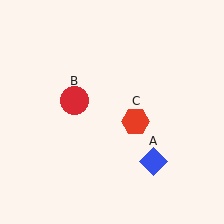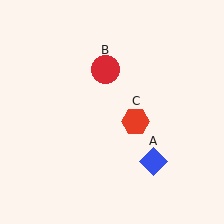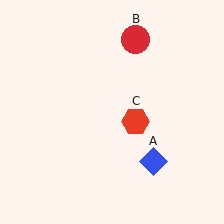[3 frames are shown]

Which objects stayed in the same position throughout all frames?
Blue diamond (object A) and red hexagon (object C) remained stationary.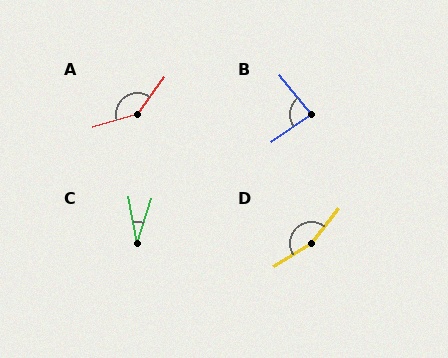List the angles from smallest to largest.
C (28°), B (86°), A (142°), D (159°).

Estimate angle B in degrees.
Approximately 86 degrees.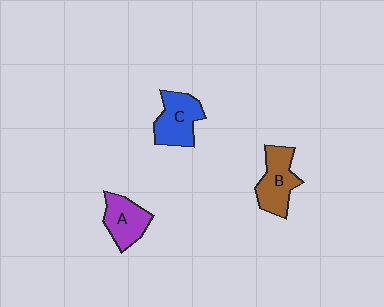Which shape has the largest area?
Shape B (brown).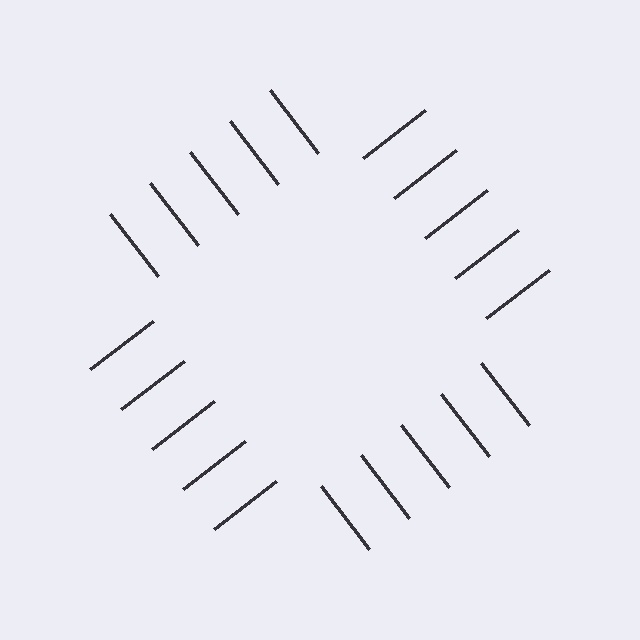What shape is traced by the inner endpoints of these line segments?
An illusory square — the line segments terminate on its edges but no continuous stroke is drawn.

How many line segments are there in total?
20 — 5 along each of the 4 edges.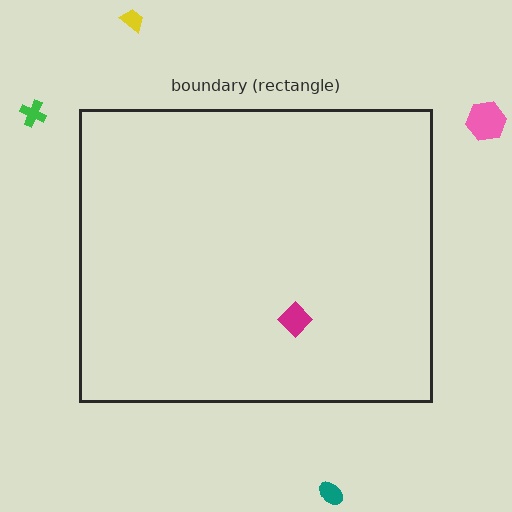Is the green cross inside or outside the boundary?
Outside.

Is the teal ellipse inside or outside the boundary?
Outside.